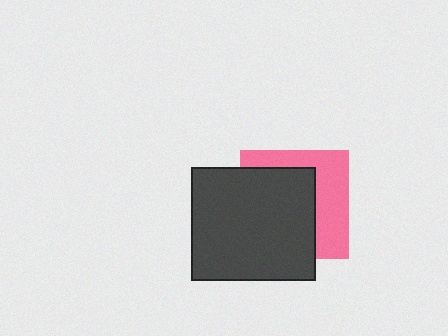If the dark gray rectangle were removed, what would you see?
You would see the complete pink square.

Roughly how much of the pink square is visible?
A small part of it is visible (roughly 42%).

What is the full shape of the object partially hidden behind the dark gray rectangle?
The partially hidden object is a pink square.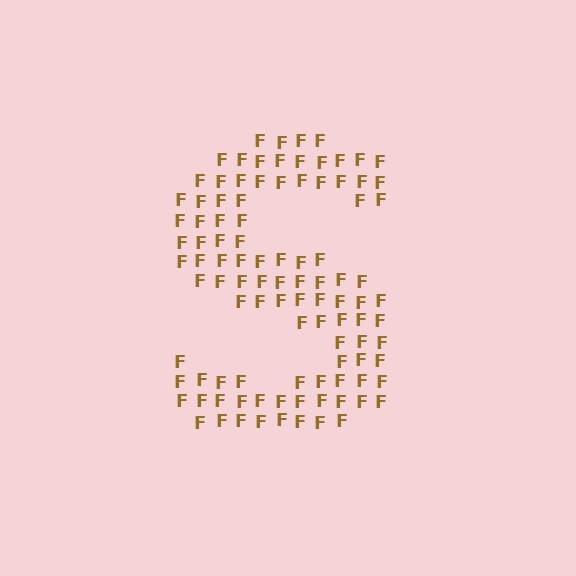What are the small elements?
The small elements are letter F's.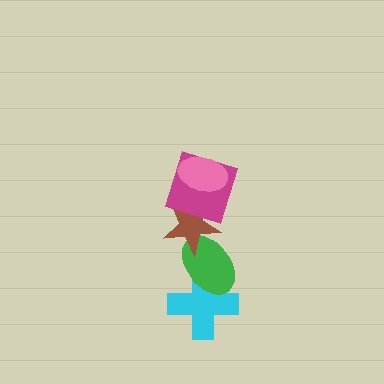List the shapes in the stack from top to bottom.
From top to bottom: the pink ellipse, the magenta square, the brown star, the green ellipse, the cyan cross.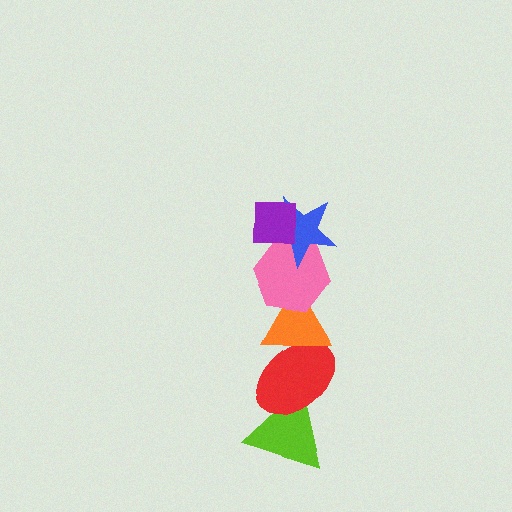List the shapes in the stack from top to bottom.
From top to bottom: the purple square, the blue star, the pink hexagon, the orange triangle, the red ellipse, the lime triangle.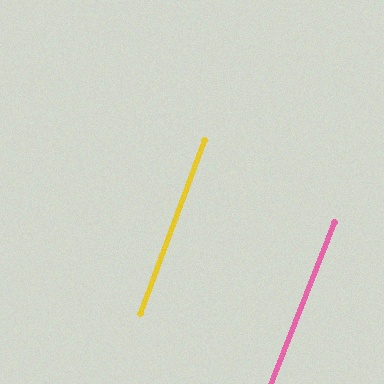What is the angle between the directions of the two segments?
Approximately 1 degree.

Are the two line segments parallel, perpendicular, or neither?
Parallel — their directions differ by only 1.0°.